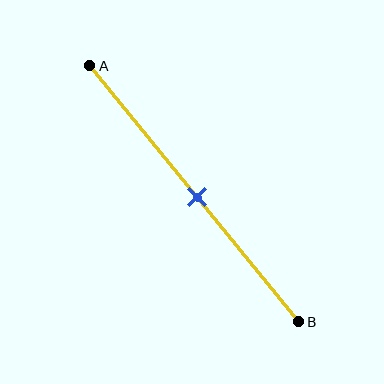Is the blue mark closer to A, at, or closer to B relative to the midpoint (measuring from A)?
The blue mark is approximately at the midpoint of segment AB.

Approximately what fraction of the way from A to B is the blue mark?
The blue mark is approximately 50% of the way from A to B.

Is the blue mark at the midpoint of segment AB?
Yes, the mark is approximately at the midpoint.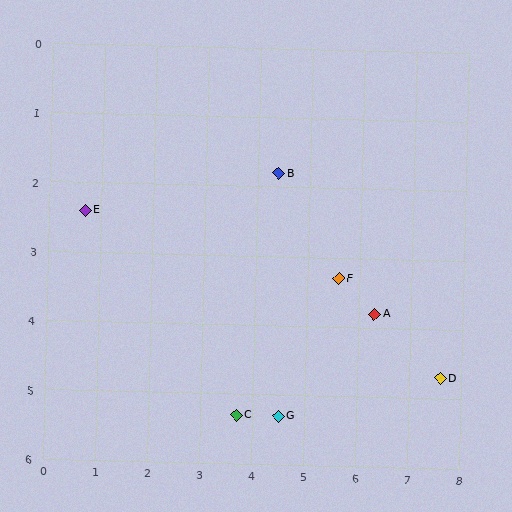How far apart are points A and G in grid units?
Points A and G are about 2.3 grid units apart.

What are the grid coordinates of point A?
Point A is at approximately (6.3, 3.8).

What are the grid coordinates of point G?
Point G is at approximately (4.5, 5.3).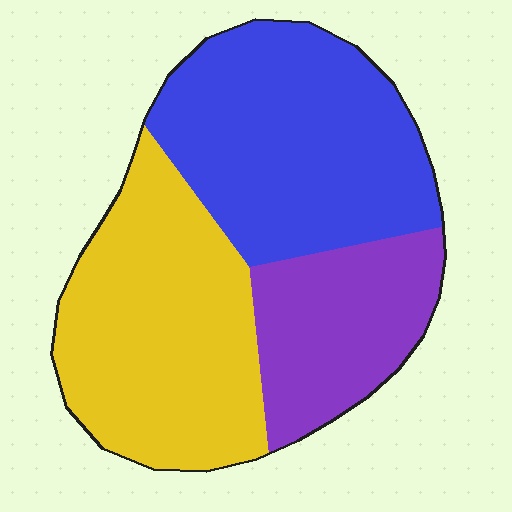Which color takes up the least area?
Purple, at roughly 20%.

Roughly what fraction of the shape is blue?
Blue covers around 40% of the shape.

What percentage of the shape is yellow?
Yellow takes up about three eighths (3/8) of the shape.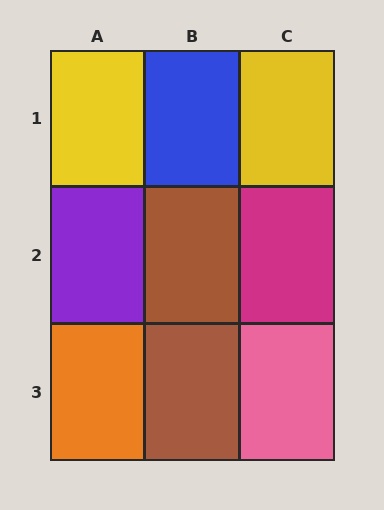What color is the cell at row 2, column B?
Brown.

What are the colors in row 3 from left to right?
Orange, brown, pink.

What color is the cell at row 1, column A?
Yellow.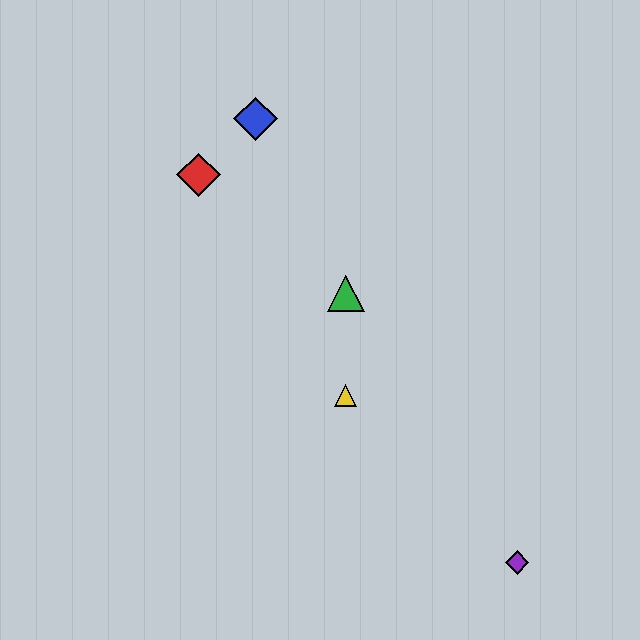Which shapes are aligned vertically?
The green triangle, the yellow triangle are aligned vertically.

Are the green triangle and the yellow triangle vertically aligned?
Yes, both are at x≈346.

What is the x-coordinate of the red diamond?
The red diamond is at x≈198.